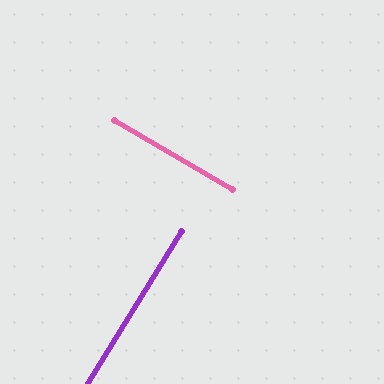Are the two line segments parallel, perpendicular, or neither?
Perpendicular — they meet at approximately 89°.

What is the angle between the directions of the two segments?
Approximately 89 degrees.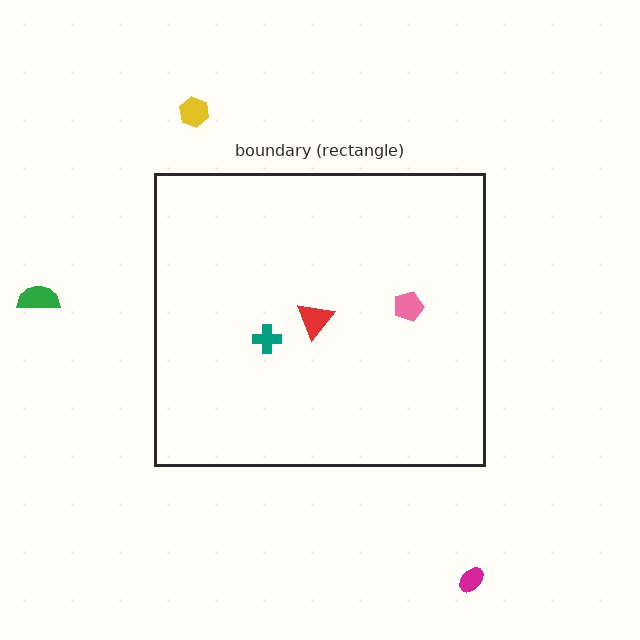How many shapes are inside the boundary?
3 inside, 3 outside.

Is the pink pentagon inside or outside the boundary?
Inside.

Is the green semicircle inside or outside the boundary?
Outside.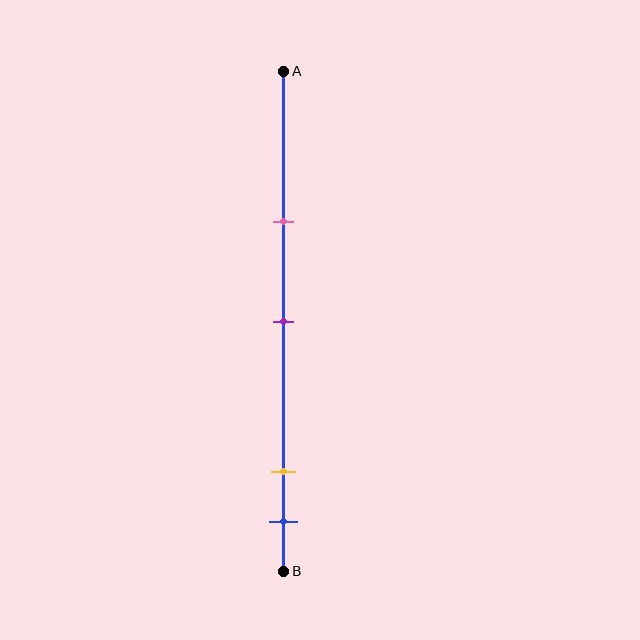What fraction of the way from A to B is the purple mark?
The purple mark is approximately 50% (0.5) of the way from A to B.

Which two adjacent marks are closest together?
The yellow and blue marks are the closest adjacent pair.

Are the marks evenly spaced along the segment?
No, the marks are not evenly spaced.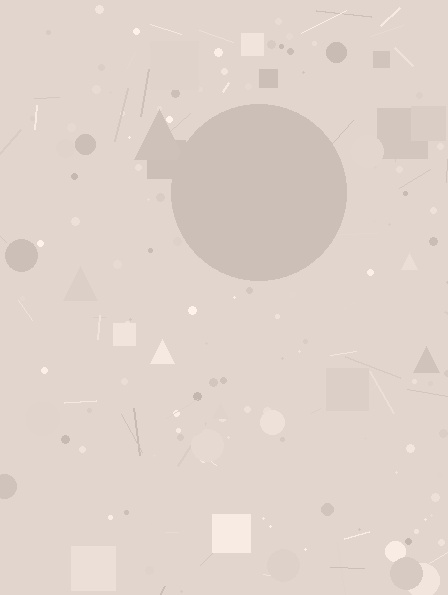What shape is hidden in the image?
A circle is hidden in the image.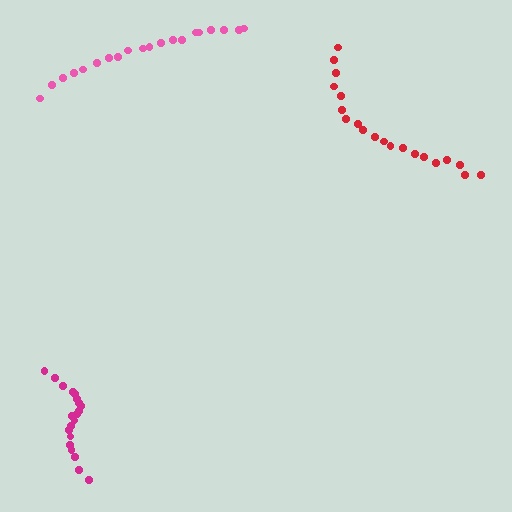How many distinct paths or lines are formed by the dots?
There are 3 distinct paths.